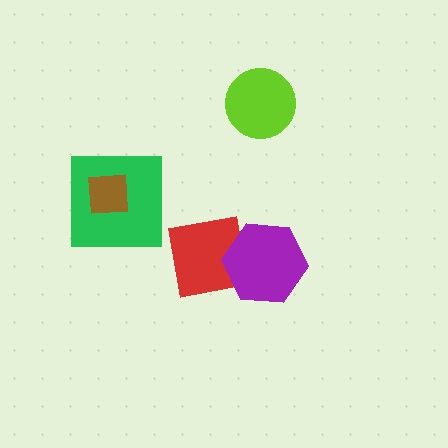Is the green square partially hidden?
Yes, it is partially covered by another shape.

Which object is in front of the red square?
The purple hexagon is in front of the red square.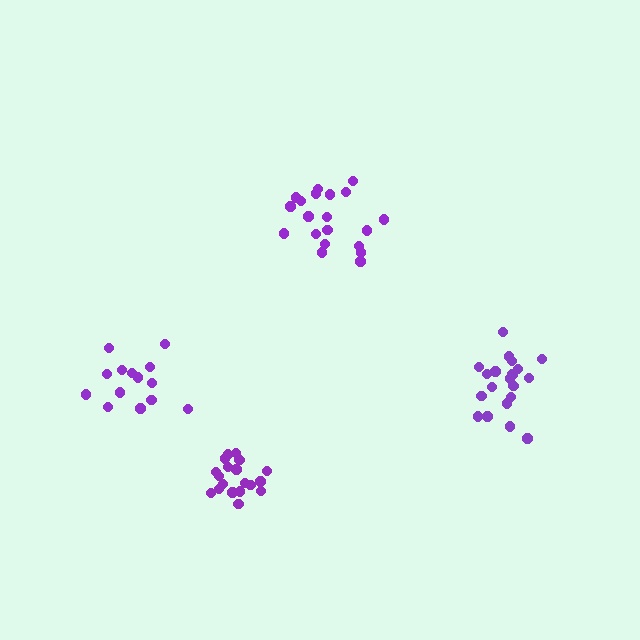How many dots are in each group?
Group 1: 19 dots, Group 2: 20 dots, Group 3: 20 dots, Group 4: 14 dots (73 total).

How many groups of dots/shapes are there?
There are 4 groups.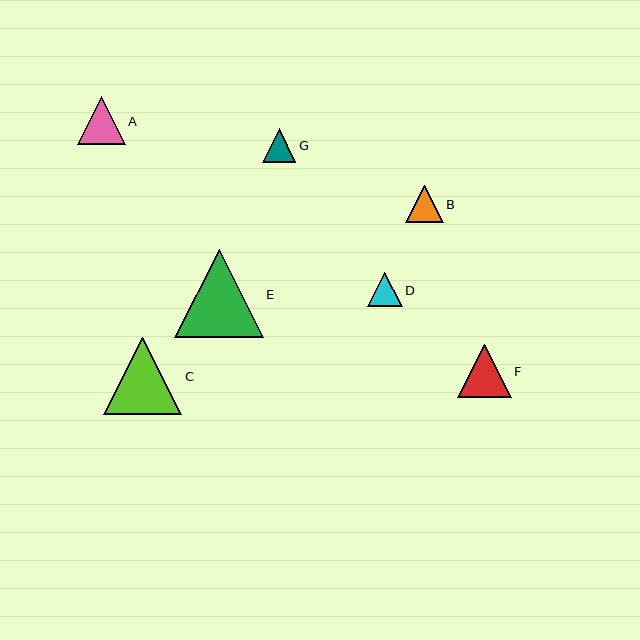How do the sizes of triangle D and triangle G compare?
Triangle D and triangle G are approximately the same size.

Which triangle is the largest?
Triangle E is the largest with a size of approximately 89 pixels.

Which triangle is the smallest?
Triangle G is the smallest with a size of approximately 34 pixels.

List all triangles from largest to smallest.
From largest to smallest: E, C, F, A, B, D, G.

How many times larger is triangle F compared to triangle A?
Triangle F is approximately 1.1 times the size of triangle A.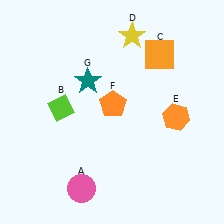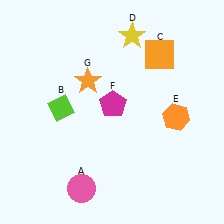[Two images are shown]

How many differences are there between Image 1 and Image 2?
There are 2 differences between the two images.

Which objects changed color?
F changed from orange to magenta. G changed from teal to orange.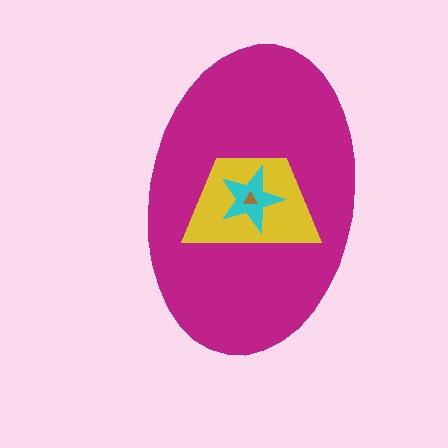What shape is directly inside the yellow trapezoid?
The cyan star.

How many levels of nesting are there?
4.